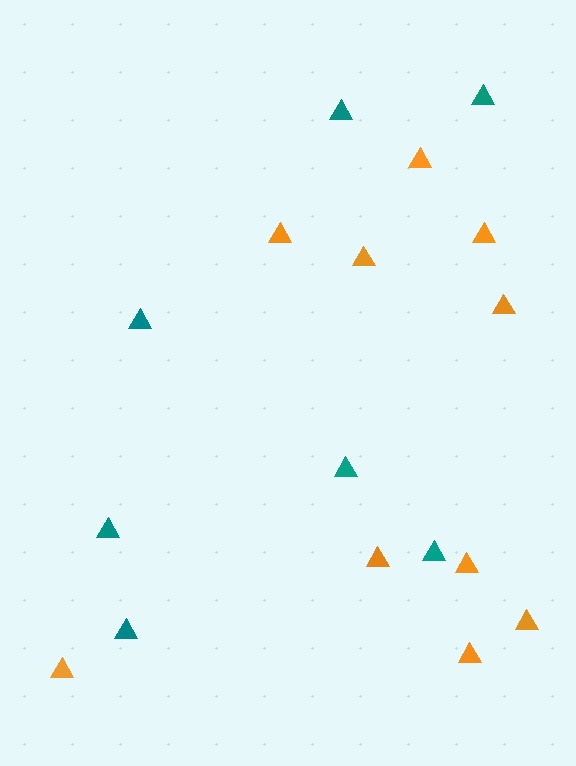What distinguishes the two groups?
There are 2 groups: one group of orange triangles (10) and one group of teal triangles (7).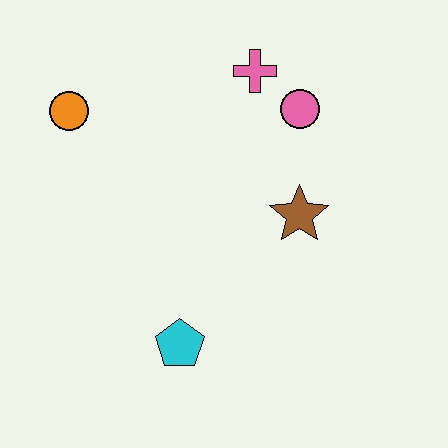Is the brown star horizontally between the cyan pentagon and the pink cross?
No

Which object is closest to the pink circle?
The pink cross is closest to the pink circle.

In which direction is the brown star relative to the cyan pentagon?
The brown star is above the cyan pentagon.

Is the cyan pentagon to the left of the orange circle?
No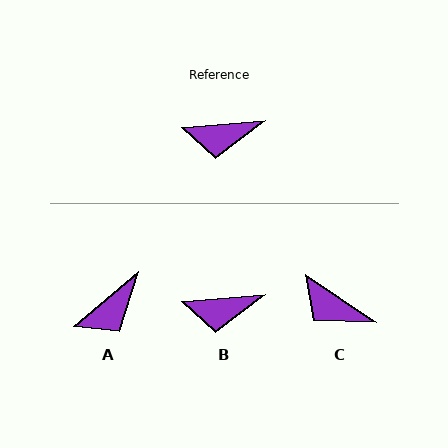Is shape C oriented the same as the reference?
No, it is off by about 38 degrees.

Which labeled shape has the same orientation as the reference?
B.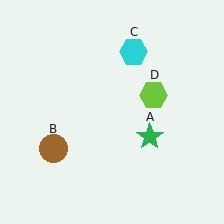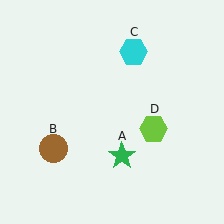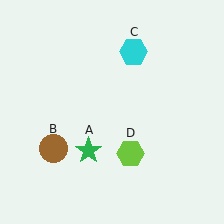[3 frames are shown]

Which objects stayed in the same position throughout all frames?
Brown circle (object B) and cyan hexagon (object C) remained stationary.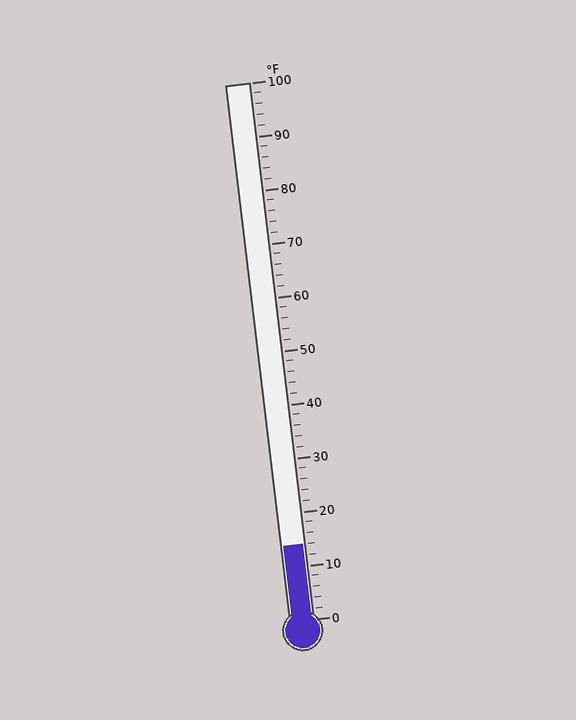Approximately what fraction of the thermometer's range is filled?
The thermometer is filled to approximately 15% of its range.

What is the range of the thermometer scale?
The thermometer scale ranges from 0°F to 100°F.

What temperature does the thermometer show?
The thermometer shows approximately 14°F.